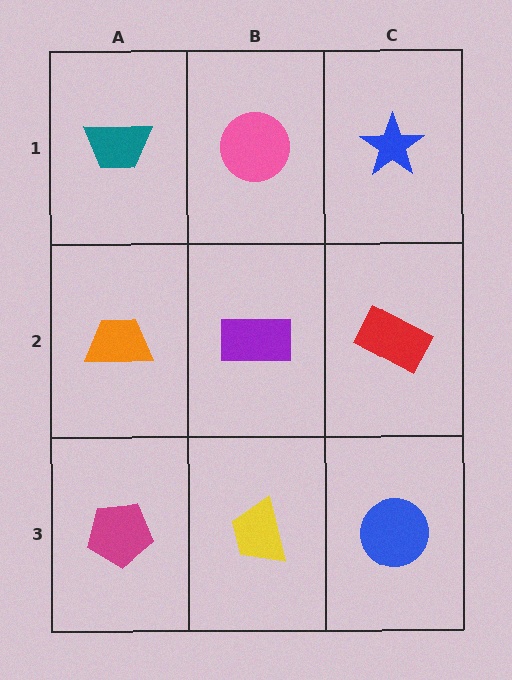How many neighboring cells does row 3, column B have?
3.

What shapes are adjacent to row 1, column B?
A purple rectangle (row 2, column B), a teal trapezoid (row 1, column A), a blue star (row 1, column C).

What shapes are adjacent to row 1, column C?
A red rectangle (row 2, column C), a pink circle (row 1, column B).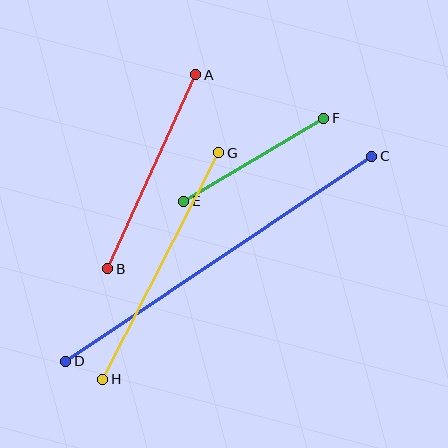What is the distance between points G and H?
The distance is approximately 255 pixels.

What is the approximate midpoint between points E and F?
The midpoint is at approximately (254, 160) pixels.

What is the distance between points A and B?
The distance is approximately 213 pixels.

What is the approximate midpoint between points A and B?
The midpoint is at approximately (152, 172) pixels.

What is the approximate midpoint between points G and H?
The midpoint is at approximately (161, 266) pixels.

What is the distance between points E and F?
The distance is approximately 163 pixels.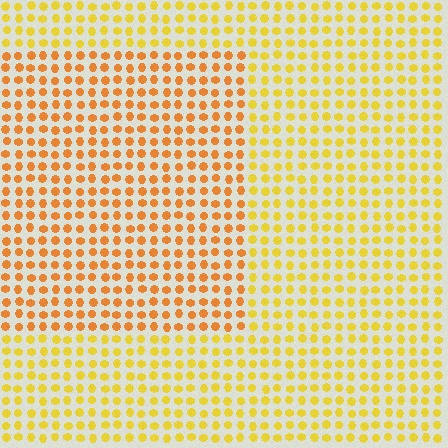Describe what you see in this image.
The image is filled with small yellow elements in a uniform arrangement. A rectangle-shaped region is visible where the elements are tinted to a slightly different hue, forming a subtle color boundary.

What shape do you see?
I see a rectangle.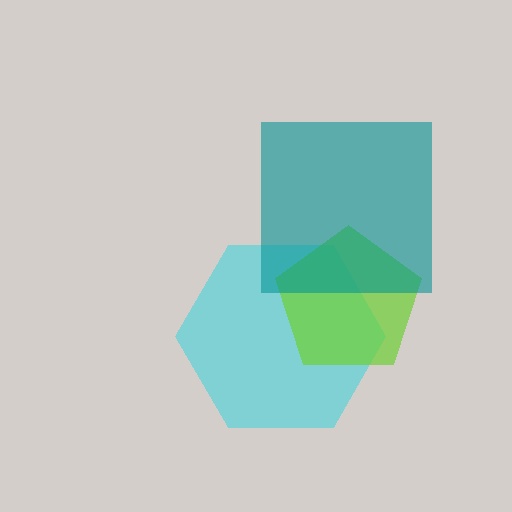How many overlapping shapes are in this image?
There are 3 overlapping shapes in the image.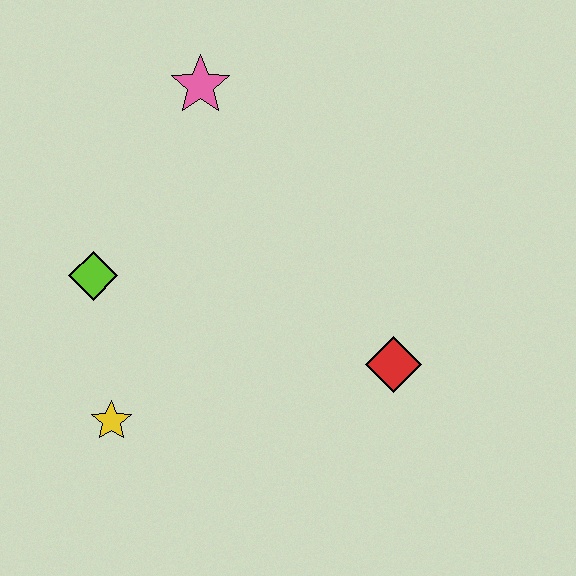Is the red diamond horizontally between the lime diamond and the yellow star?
No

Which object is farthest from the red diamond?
The pink star is farthest from the red diamond.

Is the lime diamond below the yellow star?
No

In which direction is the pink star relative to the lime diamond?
The pink star is above the lime diamond.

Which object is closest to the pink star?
The lime diamond is closest to the pink star.